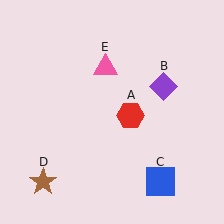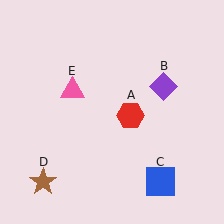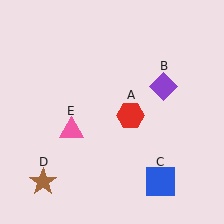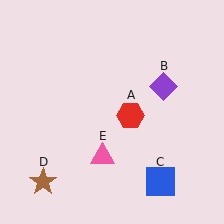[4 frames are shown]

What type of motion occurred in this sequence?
The pink triangle (object E) rotated counterclockwise around the center of the scene.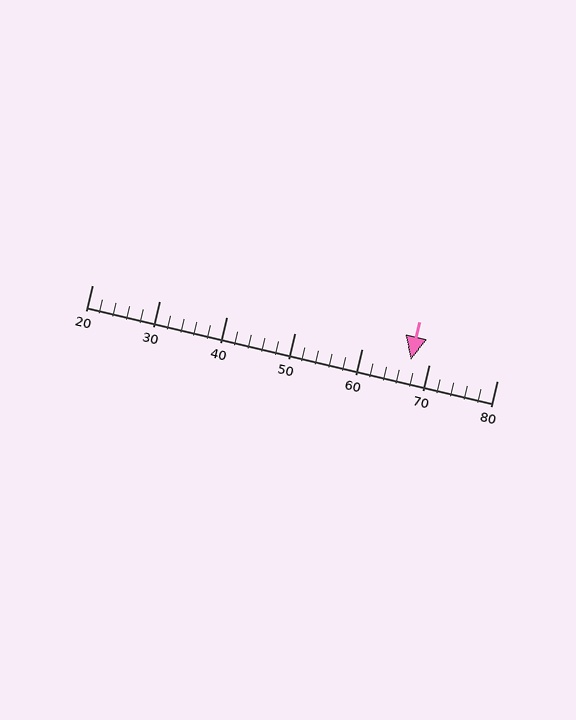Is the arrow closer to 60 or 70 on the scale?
The arrow is closer to 70.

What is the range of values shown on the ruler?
The ruler shows values from 20 to 80.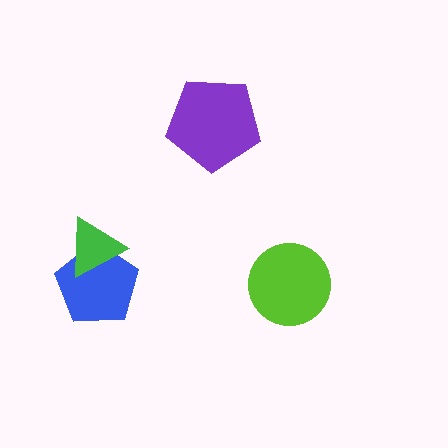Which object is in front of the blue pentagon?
The green triangle is in front of the blue pentagon.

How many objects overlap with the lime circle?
0 objects overlap with the lime circle.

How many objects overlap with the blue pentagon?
1 object overlaps with the blue pentagon.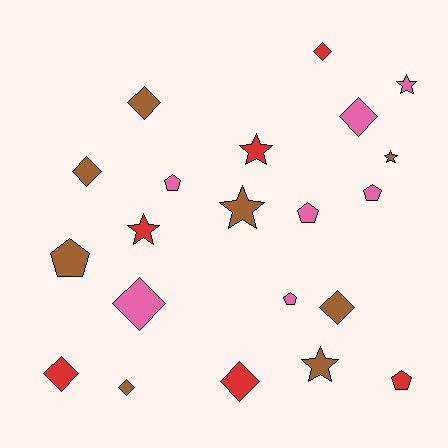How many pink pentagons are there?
There are 4 pink pentagons.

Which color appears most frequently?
Brown, with 8 objects.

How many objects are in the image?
There are 21 objects.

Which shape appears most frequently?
Diamond, with 9 objects.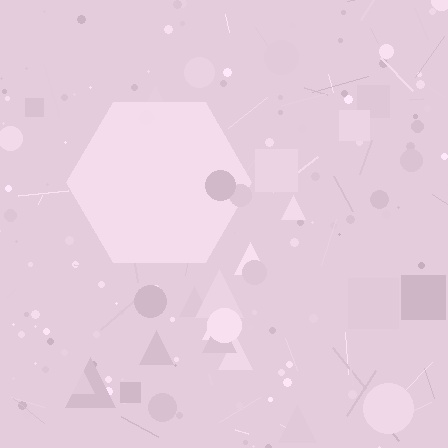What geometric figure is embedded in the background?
A hexagon is embedded in the background.